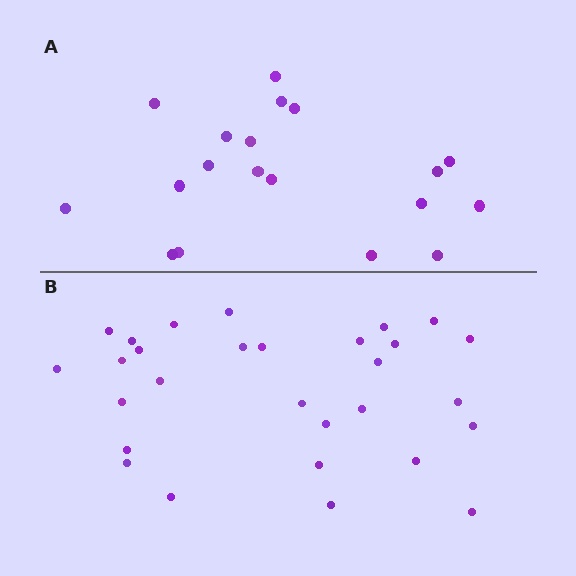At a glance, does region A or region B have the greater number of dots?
Region B (the bottom region) has more dots.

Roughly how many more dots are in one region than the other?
Region B has roughly 10 or so more dots than region A.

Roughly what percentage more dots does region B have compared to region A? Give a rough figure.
About 55% more.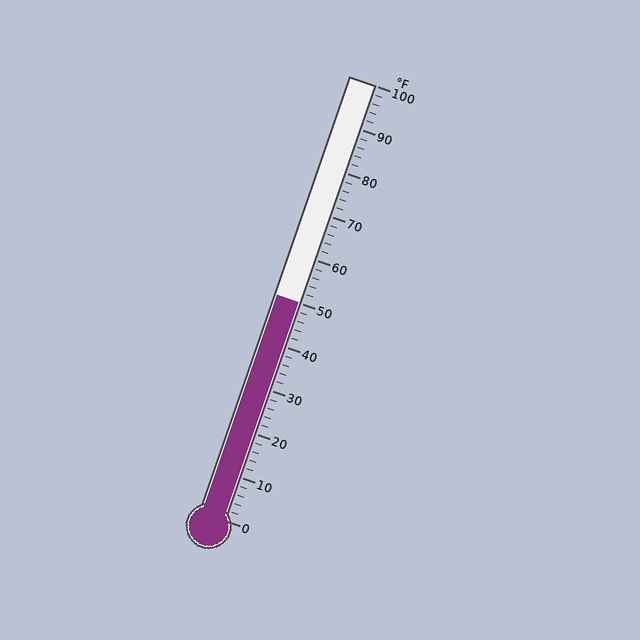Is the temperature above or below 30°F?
The temperature is above 30°F.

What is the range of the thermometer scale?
The thermometer scale ranges from 0°F to 100°F.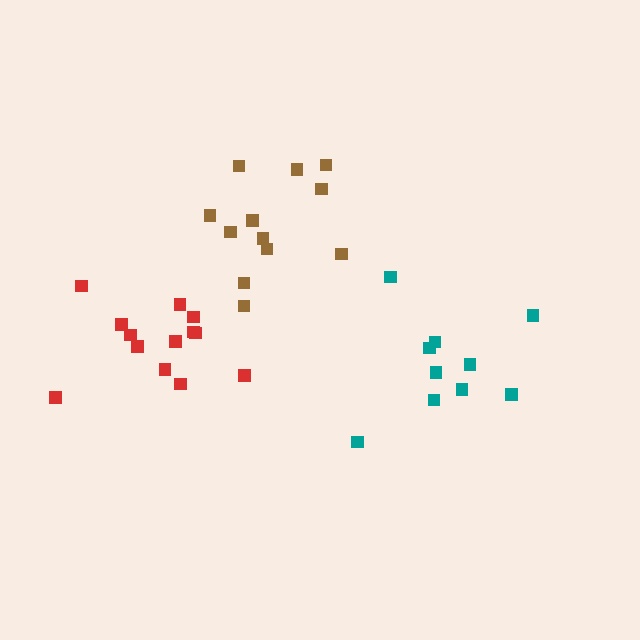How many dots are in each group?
Group 1: 12 dots, Group 2: 13 dots, Group 3: 10 dots (35 total).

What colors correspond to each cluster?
The clusters are colored: brown, red, teal.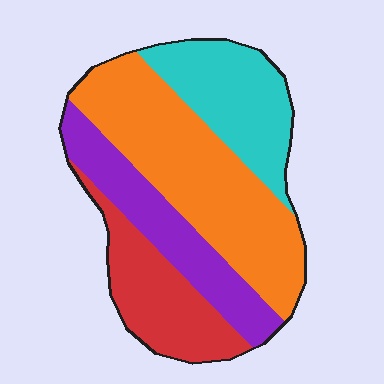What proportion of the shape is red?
Red takes up about one fifth (1/5) of the shape.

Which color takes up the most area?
Orange, at roughly 40%.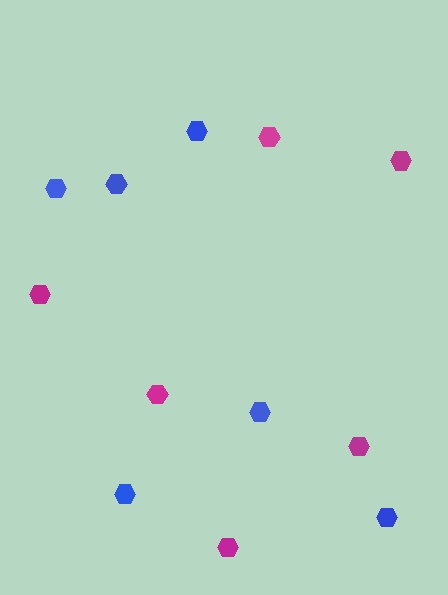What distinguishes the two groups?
There are 2 groups: one group of blue hexagons (6) and one group of magenta hexagons (6).